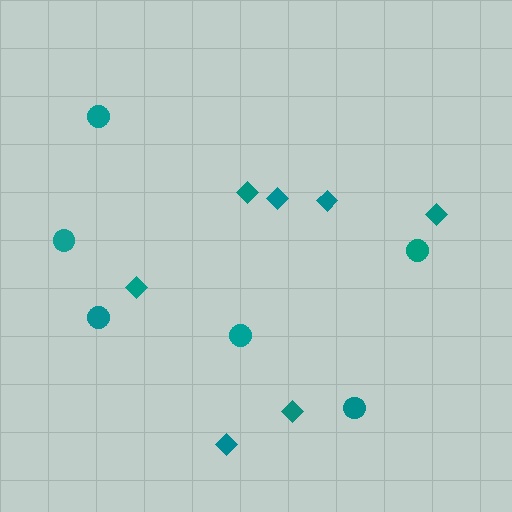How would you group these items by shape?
There are 2 groups: one group of circles (6) and one group of diamonds (7).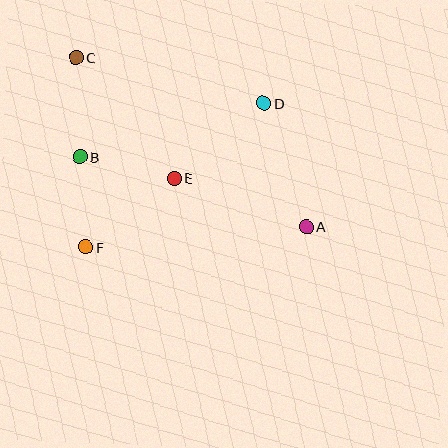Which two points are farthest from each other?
Points A and C are farthest from each other.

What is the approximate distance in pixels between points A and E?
The distance between A and E is approximately 141 pixels.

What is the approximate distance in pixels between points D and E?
The distance between D and E is approximately 117 pixels.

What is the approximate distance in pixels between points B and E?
The distance between B and E is approximately 97 pixels.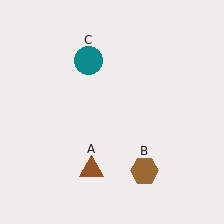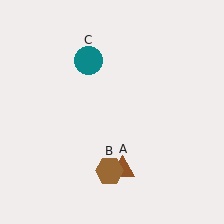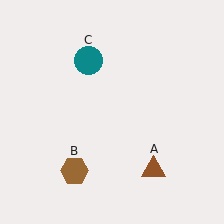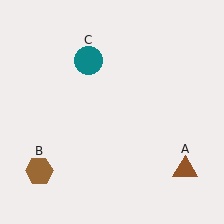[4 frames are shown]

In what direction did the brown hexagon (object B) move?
The brown hexagon (object B) moved left.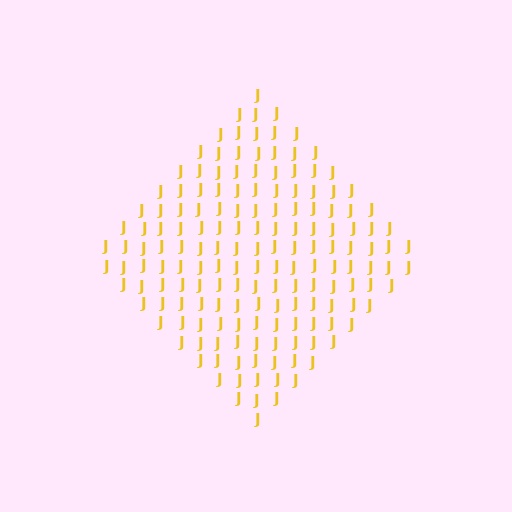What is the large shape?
The large shape is a diamond.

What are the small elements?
The small elements are letter J's.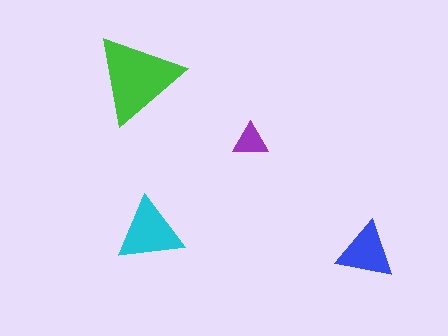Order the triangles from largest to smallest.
the green one, the cyan one, the blue one, the purple one.